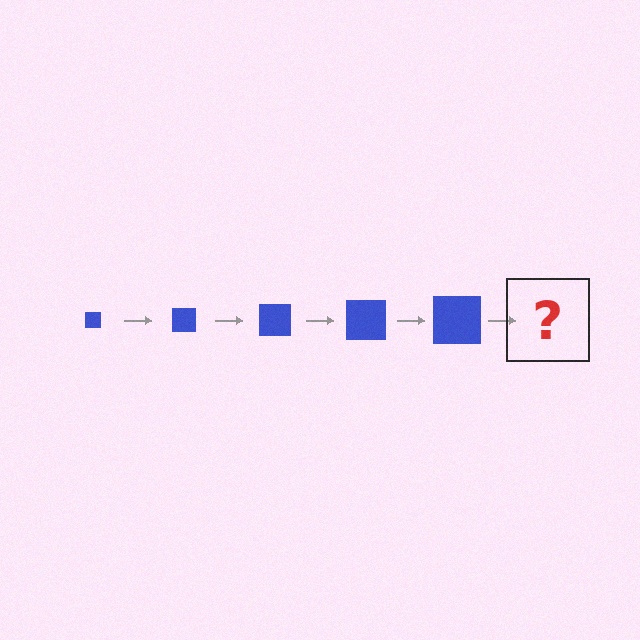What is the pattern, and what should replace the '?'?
The pattern is that the square gets progressively larger each step. The '?' should be a blue square, larger than the previous one.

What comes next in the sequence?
The next element should be a blue square, larger than the previous one.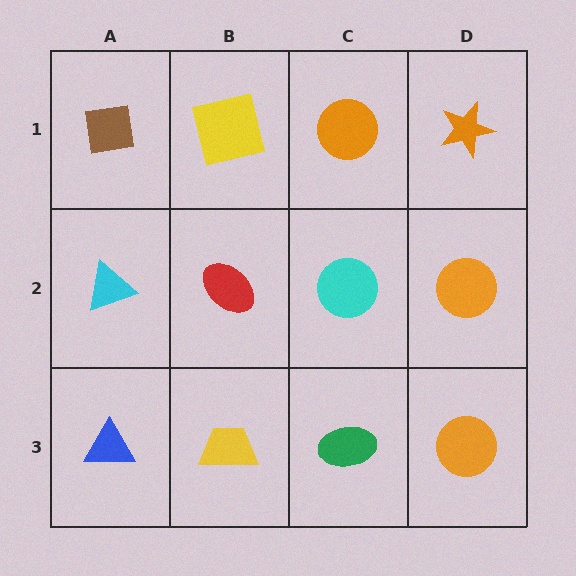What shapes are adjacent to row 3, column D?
An orange circle (row 2, column D), a green ellipse (row 3, column C).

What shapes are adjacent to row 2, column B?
A yellow square (row 1, column B), a yellow trapezoid (row 3, column B), a cyan triangle (row 2, column A), a cyan circle (row 2, column C).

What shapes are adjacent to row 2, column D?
An orange star (row 1, column D), an orange circle (row 3, column D), a cyan circle (row 2, column C).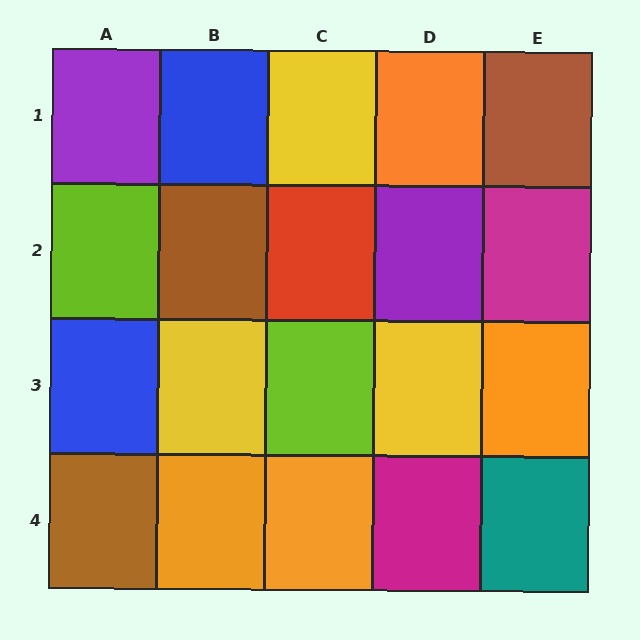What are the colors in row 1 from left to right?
Purple, blue, yellow, orange, brown.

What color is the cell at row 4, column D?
Magenta.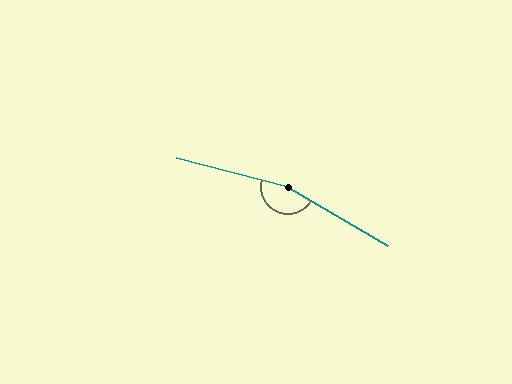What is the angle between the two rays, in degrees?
Approximately 164 degrees.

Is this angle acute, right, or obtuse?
It is obtuse.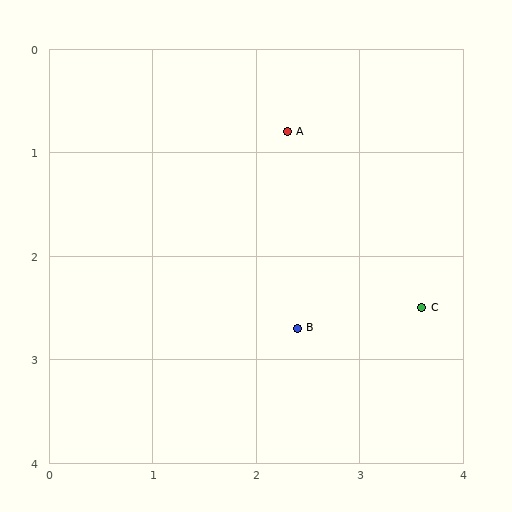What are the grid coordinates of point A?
Point A is at approximately (2.3, 0.8).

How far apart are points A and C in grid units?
Points A and C are about 2.1 grid units apart.